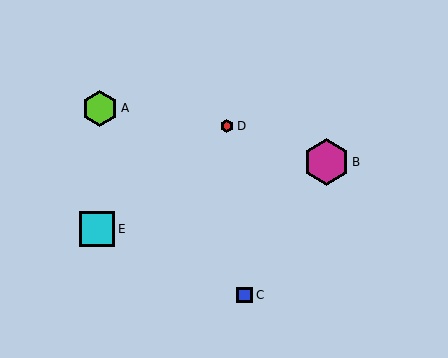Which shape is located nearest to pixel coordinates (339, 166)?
The magenta hexagon (labeled B) at (326, 162) is nearest to that location.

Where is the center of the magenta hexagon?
The center of the magenta hexagon is at (326, 162).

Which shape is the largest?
The magenta hexagon (labeled B) is the largest.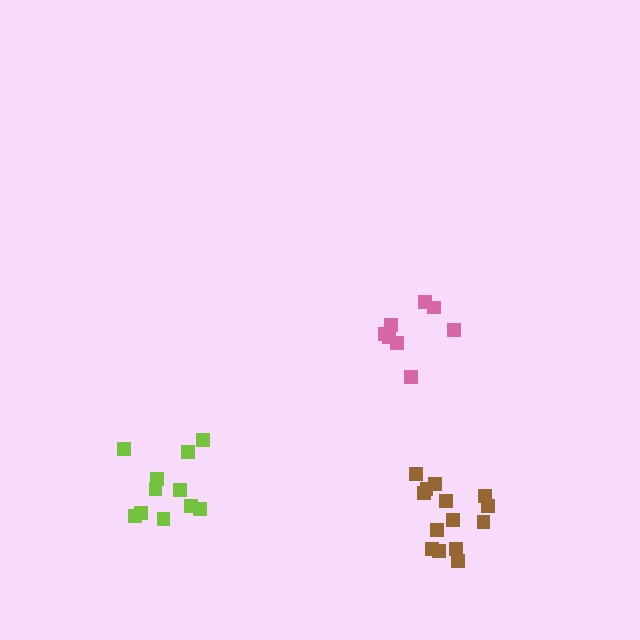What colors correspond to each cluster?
The clusters are colored: pink, lime, brown.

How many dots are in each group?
Group 1: 8 dots, Group 2: 11 dots, Group 3: 14 dots (33 total).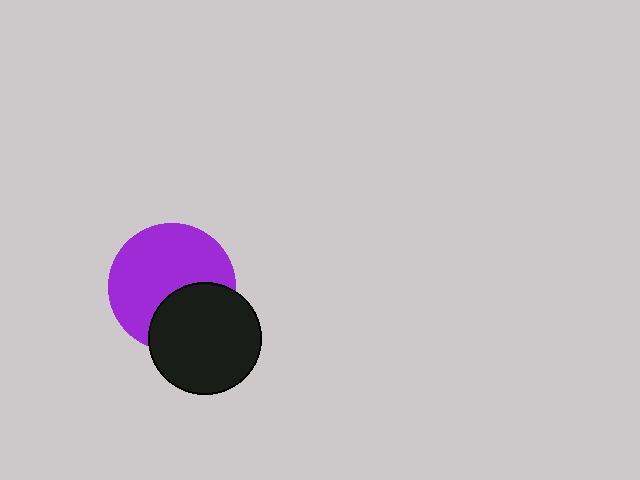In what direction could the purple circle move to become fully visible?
The purple circle could move up. That would shift it out from behind the black circle entirely.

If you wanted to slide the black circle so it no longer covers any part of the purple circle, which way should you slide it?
Slide it down — that is the most direct way to separate the two shapes.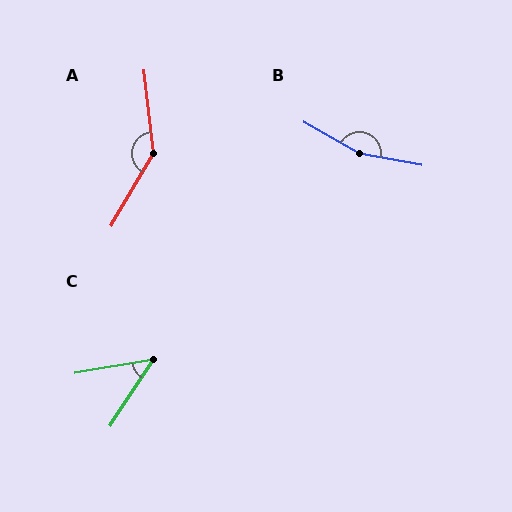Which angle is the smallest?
C, at approximately 47 degrees.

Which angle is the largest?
B, at approximately 161 degrees.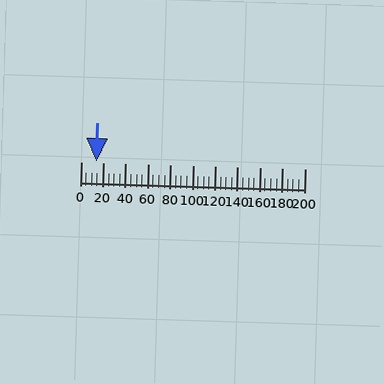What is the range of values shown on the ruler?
The ruler shows values from 0 to 200.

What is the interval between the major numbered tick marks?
The major tick marks are spaced 20 units apart.